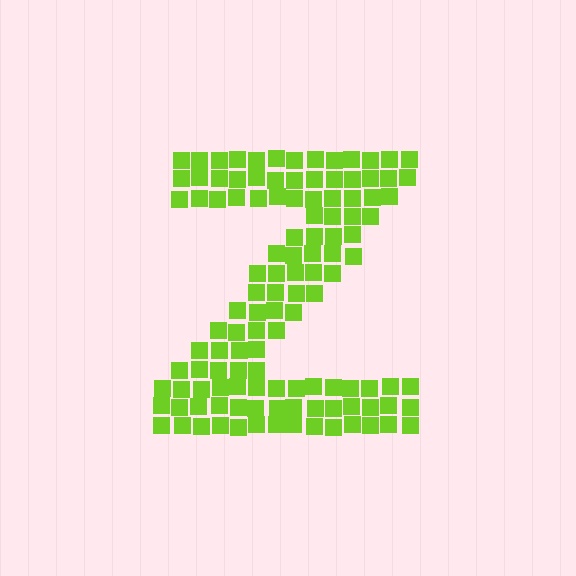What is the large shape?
The large shape is the letter Z.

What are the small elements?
The small elements are squares.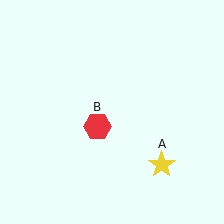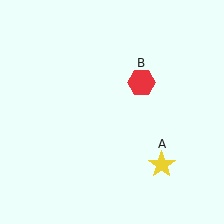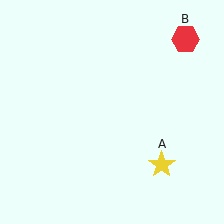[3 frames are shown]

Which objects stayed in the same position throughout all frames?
Yellow star (object A) remained stationary.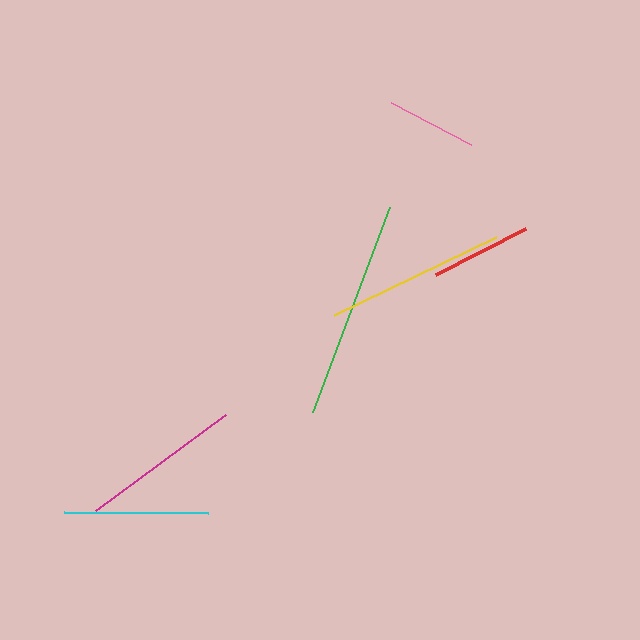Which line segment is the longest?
The green line is the longest at approximately 219 pixels.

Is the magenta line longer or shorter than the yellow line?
The yellow line is longer than the magenta line.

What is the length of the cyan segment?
The cyan segment is approximately 143 pixels long.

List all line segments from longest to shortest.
From longest to shortest: green, yellow, magenta, cyan, red, pink.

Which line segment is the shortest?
The pink line is the shortest at approximately 91 pixels.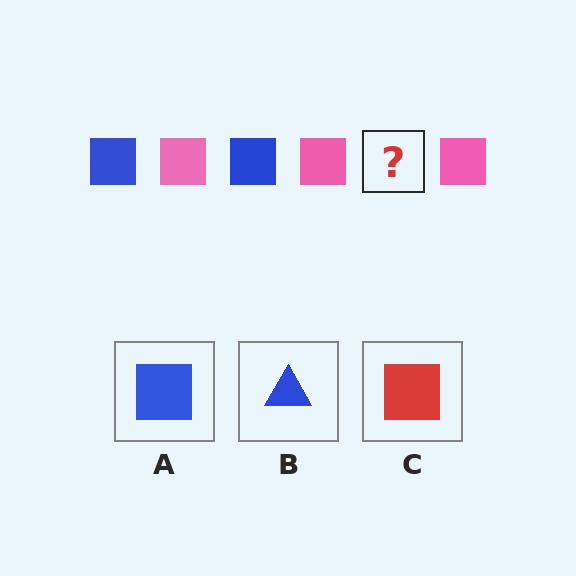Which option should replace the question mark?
Option A.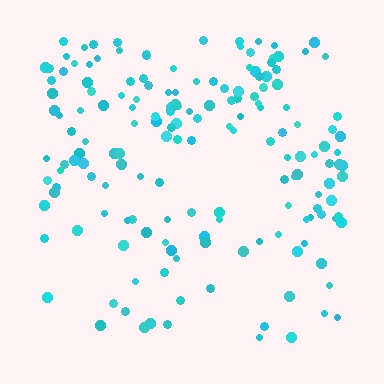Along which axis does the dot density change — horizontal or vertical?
Vertical.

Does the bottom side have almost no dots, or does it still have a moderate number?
Still a moderate number, just noticeably fewer than the top.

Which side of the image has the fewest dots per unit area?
The bottom.